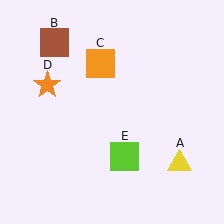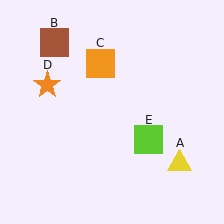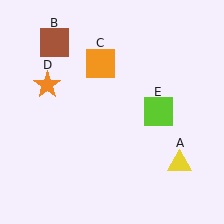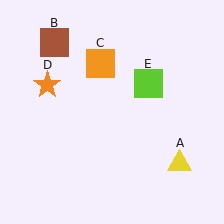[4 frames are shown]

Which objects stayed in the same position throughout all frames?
Yellow triangle (object A) and brown square (object B) and orange square (object C) and orange star (object D) remained stationary.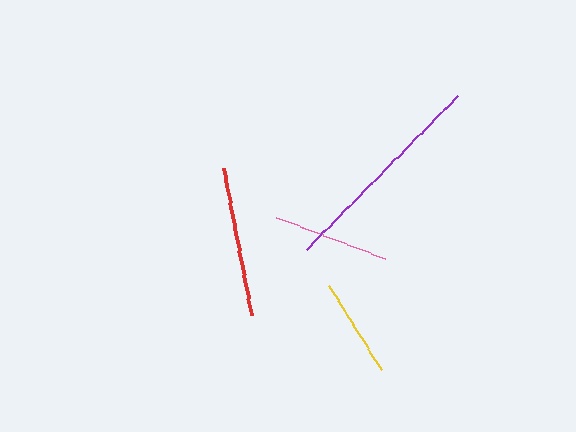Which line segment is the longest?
The purple line is the longest at approximately 216 pixels.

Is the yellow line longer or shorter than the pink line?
The pink line is longer than the yellow line.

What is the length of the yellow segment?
The yellow segment is approximately 100 pixels long.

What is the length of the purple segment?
The purple segment is approximately 216 pixels long.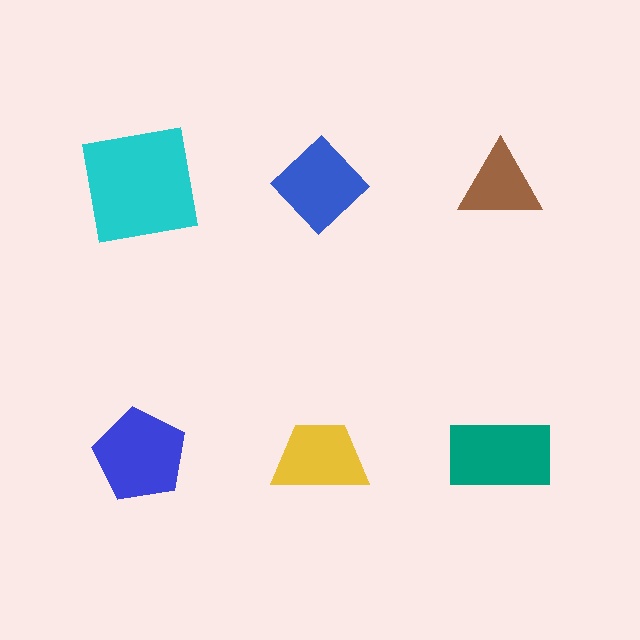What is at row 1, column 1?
A cyan square.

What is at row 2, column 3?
A teal rectangle.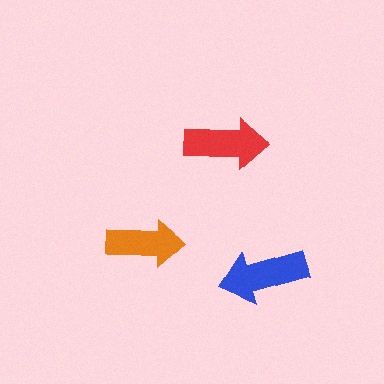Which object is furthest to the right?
The blue arrow is rightmost.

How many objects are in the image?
There are 3 objects in the image.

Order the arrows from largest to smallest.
the blue one, the red one, the orange one.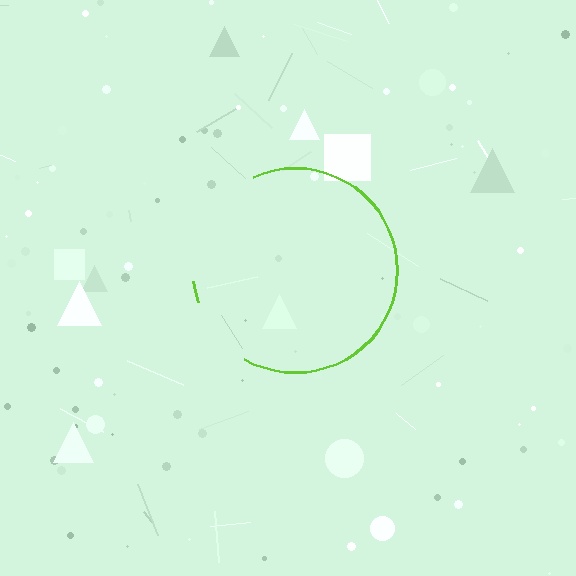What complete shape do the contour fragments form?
The contour fragments form a circle.